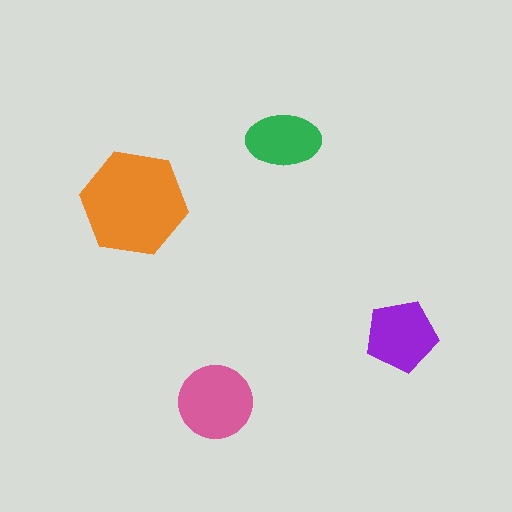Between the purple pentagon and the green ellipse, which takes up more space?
The purple pentagon.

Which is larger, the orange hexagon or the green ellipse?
The orange hexagon.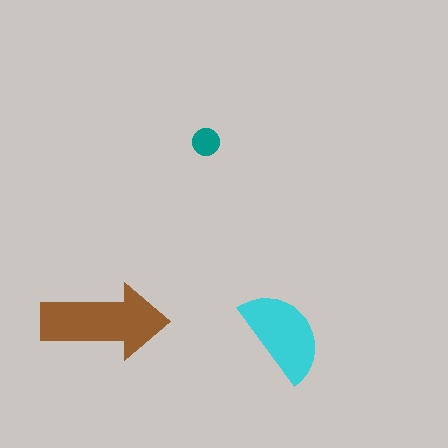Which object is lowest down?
The cyan semicircle is bottommost.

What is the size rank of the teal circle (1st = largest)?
3rd.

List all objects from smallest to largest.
The teal circle, the cyan semicircle, the brown arrow.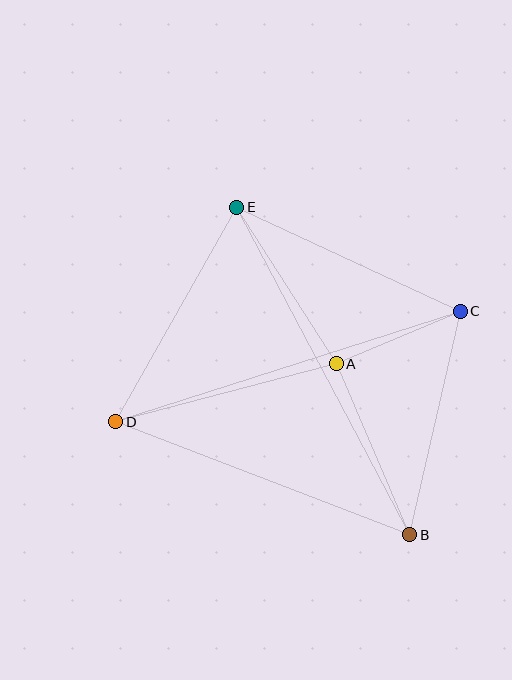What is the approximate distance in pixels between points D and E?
The distance between D and E is approximately 246 pixels.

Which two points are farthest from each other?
Points B and E are farthest from each other.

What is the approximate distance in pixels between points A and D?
The distance between A and D is approximately 228 pixels.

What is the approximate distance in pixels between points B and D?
The distance between B and D is approximately 315 pixels.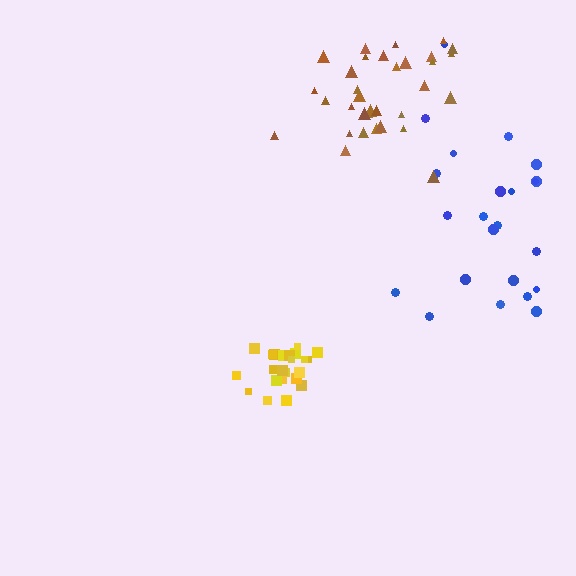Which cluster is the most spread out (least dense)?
Blue.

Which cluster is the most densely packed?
Yellow.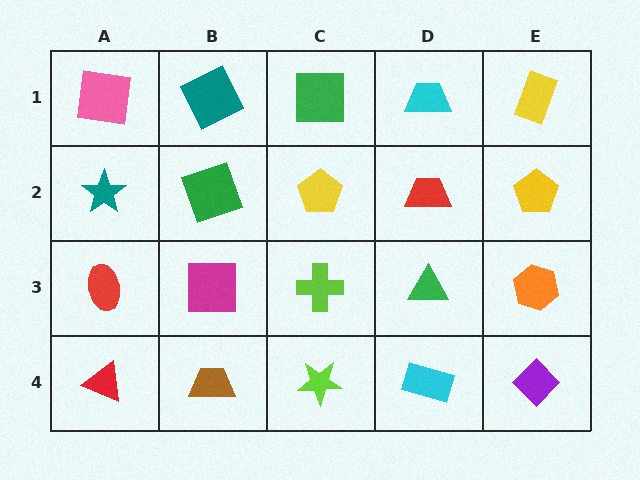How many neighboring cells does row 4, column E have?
2.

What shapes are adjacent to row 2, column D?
A cyan trapezoid (row 1, column D), a green triangle (row 3, column D), a yellow pentagon (row 2, column C), a yellow pentagon (row 2, column E).